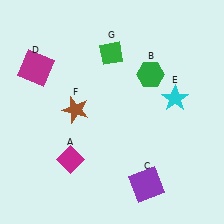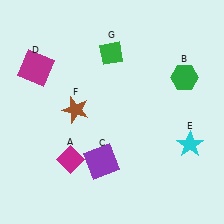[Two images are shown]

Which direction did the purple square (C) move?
The purple square (C) moved left.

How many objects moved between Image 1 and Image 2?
3 objects moved between the two images.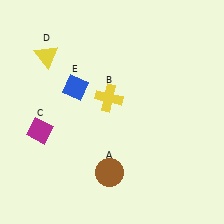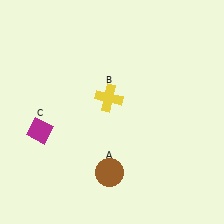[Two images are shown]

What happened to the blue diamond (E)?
The blue diamond (E) was removed in Image 2. It was in the top-left area of Image 1.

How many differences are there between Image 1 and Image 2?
There are 2 differences between the two images.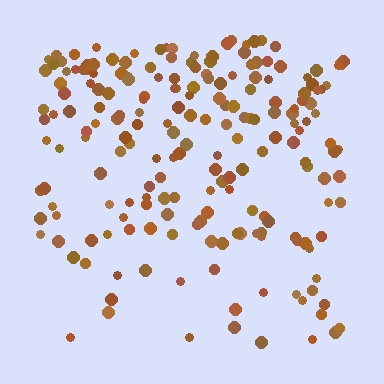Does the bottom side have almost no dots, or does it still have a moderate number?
Still a moderate number, just noticeably fewer than the top.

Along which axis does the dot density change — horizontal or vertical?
Vertical.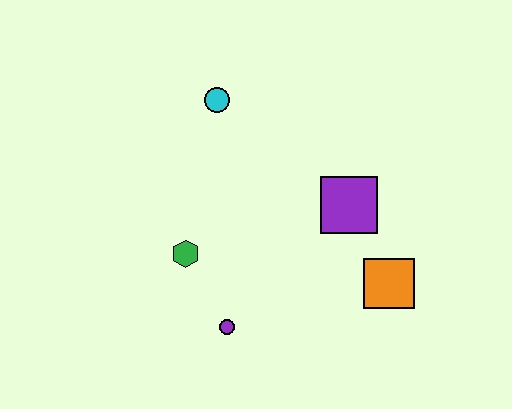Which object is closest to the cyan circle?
The green hexagon is closest to the cyan circle.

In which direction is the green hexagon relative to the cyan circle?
The green hexagon is below the cyan circle.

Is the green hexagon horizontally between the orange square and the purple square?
No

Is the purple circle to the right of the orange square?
No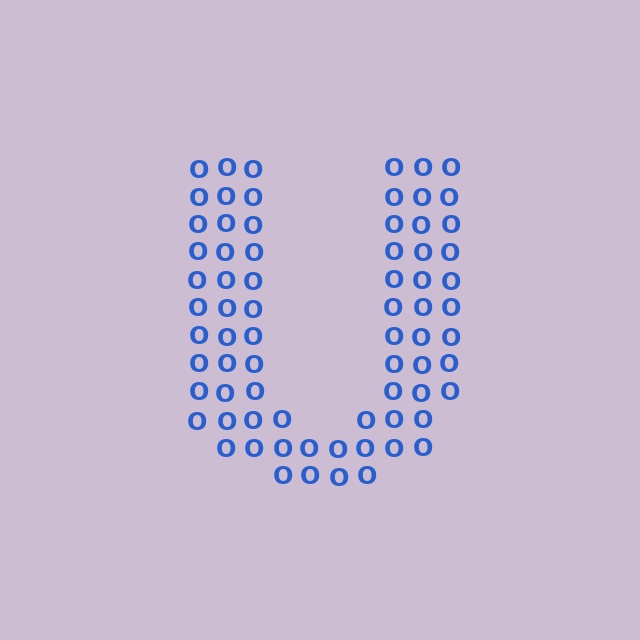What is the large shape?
The large shape is the letter U.